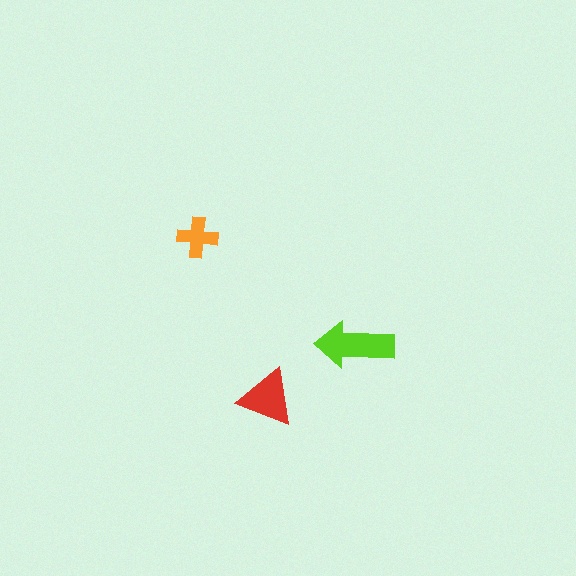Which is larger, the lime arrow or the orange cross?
The lime arrow.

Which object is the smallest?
The orange cross.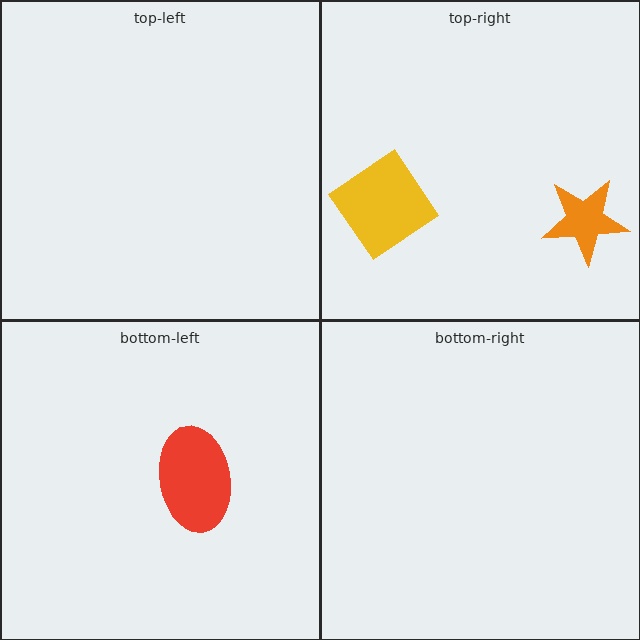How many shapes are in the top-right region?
2.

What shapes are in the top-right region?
The yellow diamond, the orange star.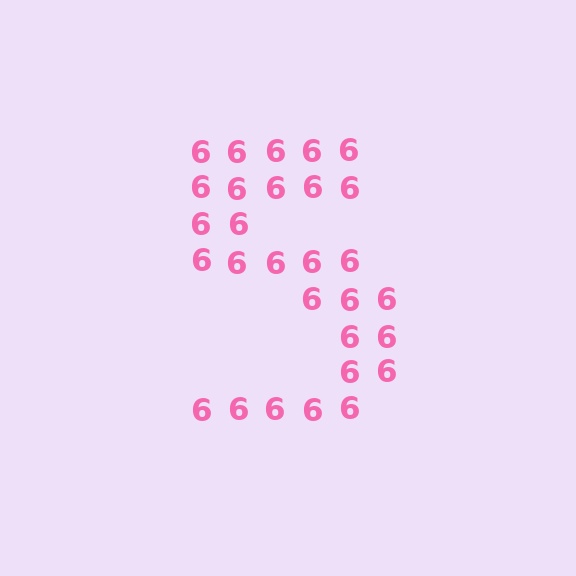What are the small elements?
The small elements are digit 6's.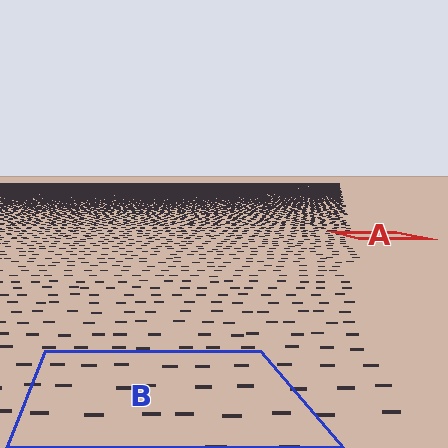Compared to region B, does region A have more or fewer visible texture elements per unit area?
Region A has more texture elements per unit area — they are packed more densely because it is farther away.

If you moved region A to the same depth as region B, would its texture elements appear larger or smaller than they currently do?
They would appear larger. At a closer depth, the same texture elements are projected at a bigger on-screen size.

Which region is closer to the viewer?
Region B is closer. The texture elements there are larger and more spread out.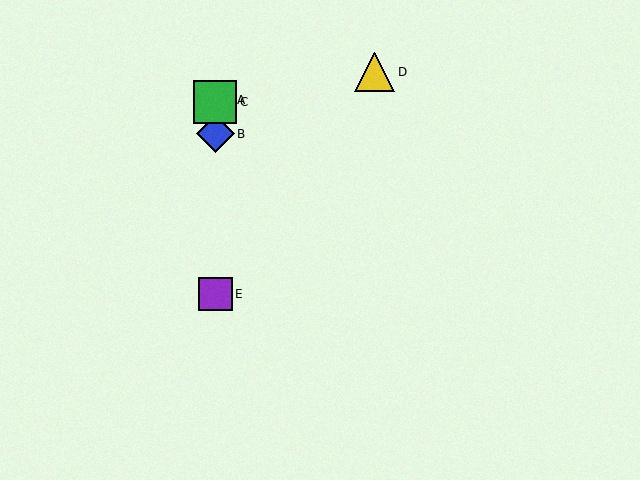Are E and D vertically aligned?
No, E is at x≈215 and D is at x≈375.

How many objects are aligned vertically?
4 objects (A, B, C, E) are aligned vertically.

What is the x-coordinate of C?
Object C is at x≈215.